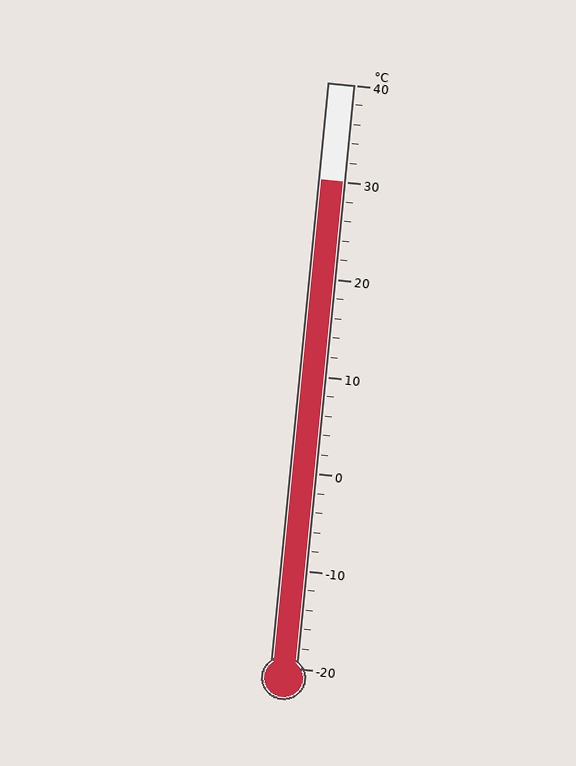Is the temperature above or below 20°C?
The temperature is above 20°C.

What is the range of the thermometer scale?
The thermometer scale ranges from -20°C to 40°C.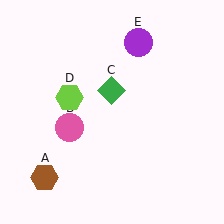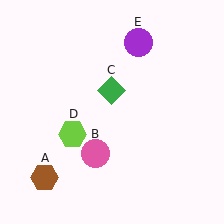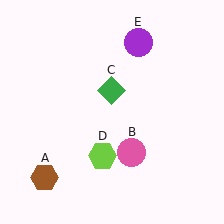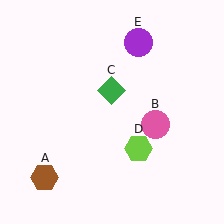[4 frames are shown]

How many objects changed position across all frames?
2 objects changed position: pink circle (object B), lime hexagon (object D).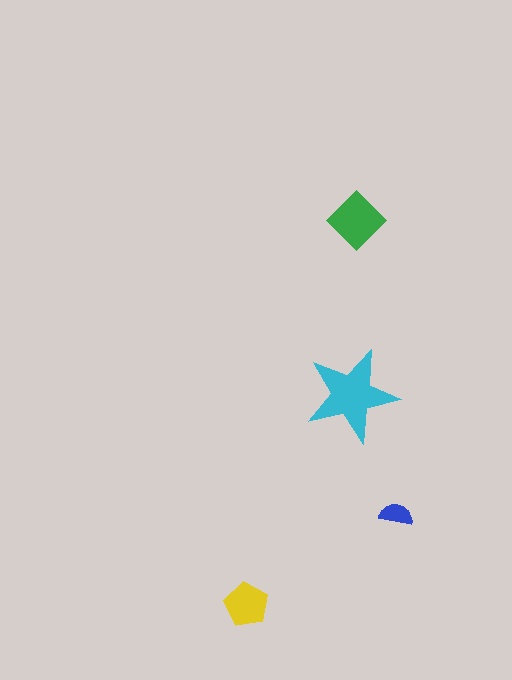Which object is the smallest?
The blue semicircle.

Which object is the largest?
The cyan star.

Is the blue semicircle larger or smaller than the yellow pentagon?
Smaller.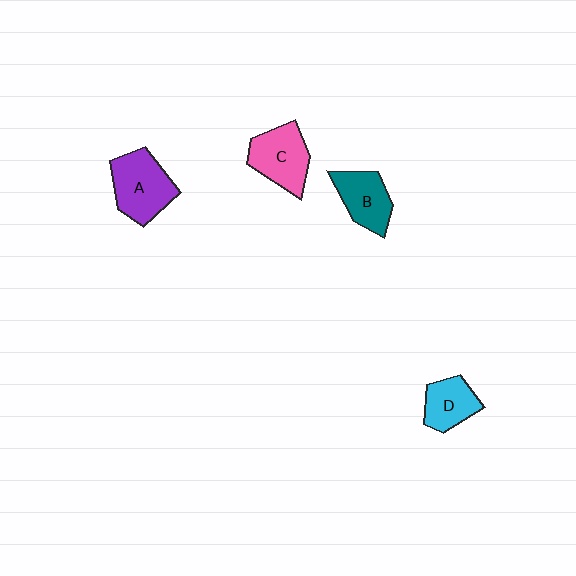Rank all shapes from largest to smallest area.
From largest to smallest: A (purple), C (pink), B (teal), D (cyan).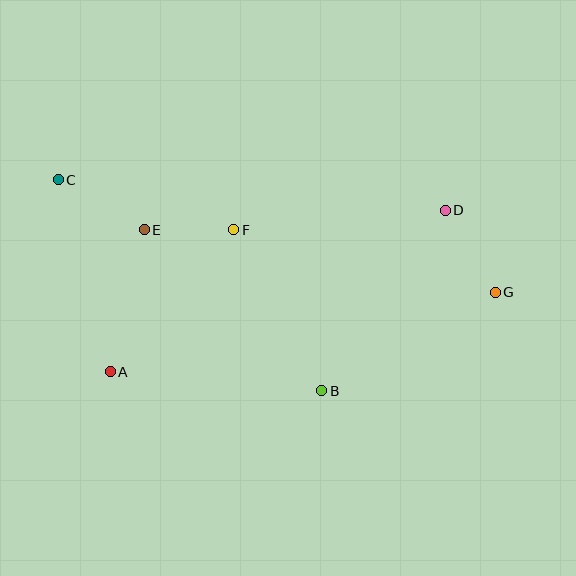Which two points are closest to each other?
Points E and F are closest to each other.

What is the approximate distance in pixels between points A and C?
The distance between A and C is approximately 199 pixels.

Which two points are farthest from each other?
Points C and G are farthest from each other.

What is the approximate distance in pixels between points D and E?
The distance between D and E is approximately 301 pixels.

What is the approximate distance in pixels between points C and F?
The distance between C and F is approximately 182 pixels.